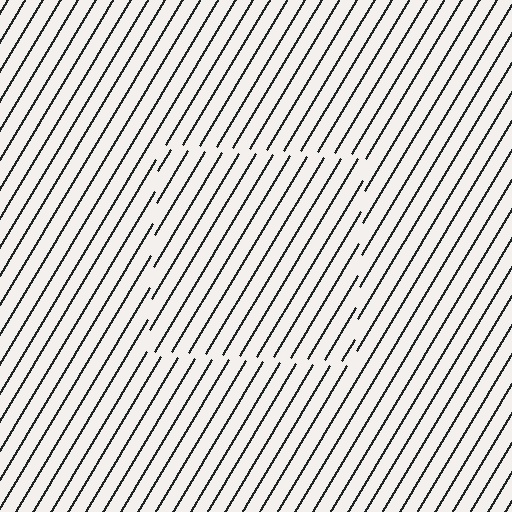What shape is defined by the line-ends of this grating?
An illusory square. The interior of the shape contains the same grating, shifted by half a period — the contour is defined by the phase discontinuity where line-ends from the inner and outer gratings abut.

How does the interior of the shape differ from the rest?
The interior of the shape contains the same grating, shifted by half a period — the contour is defined by the phase discontinuity where line-ends from the inner and outer gratings abut.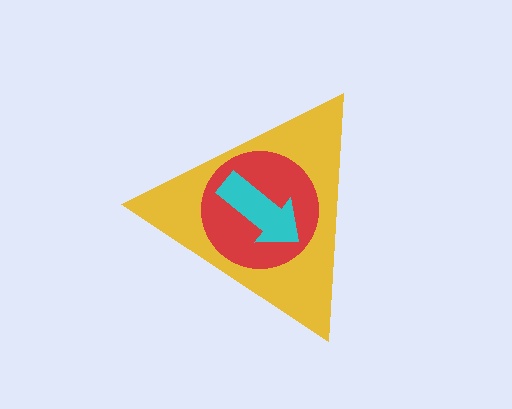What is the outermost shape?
The yellow triangle.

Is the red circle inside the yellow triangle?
Yes.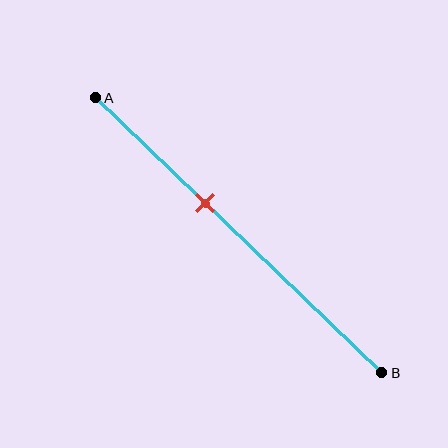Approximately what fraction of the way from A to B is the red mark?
The red mark is approximately 40% of the way from A to B.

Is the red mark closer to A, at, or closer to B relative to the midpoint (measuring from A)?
The red mark is closer to point A than the midpoint of segment AB.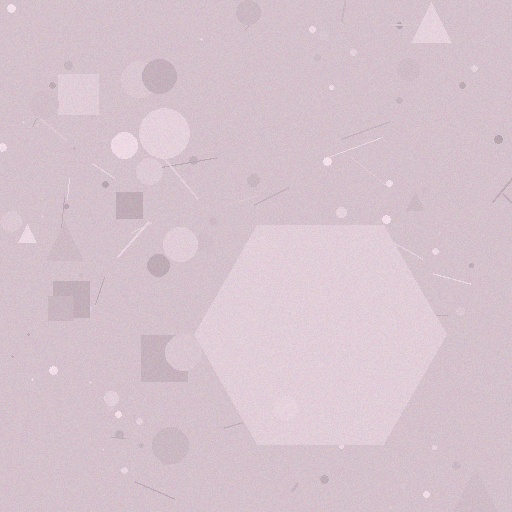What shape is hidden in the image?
A hexagon is hidden in the image.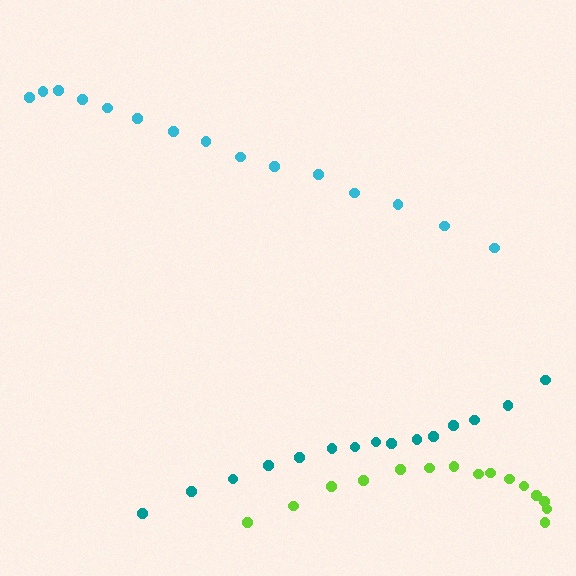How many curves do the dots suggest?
There are 3 distinct paths.